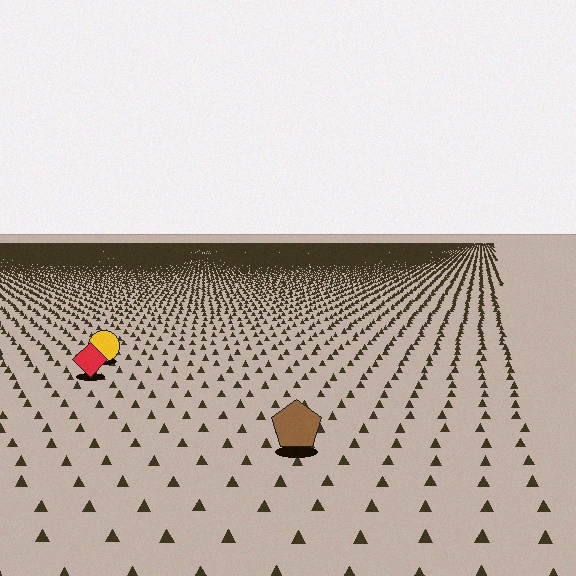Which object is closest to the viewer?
The brown pentagon is closest. The texture marks near it are larger and more spread out.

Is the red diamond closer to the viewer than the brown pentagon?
No. The brown pentagon is closer — you can tell from the texture gradient: the ground texture is coarser near it.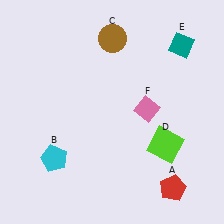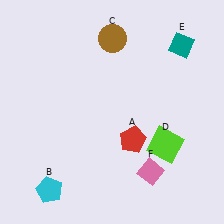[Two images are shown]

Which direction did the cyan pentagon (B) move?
The cyan pentagon (B) moved down.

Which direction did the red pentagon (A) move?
The red pentagon (A) moved up.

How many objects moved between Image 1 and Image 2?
3 objects moved between the two images.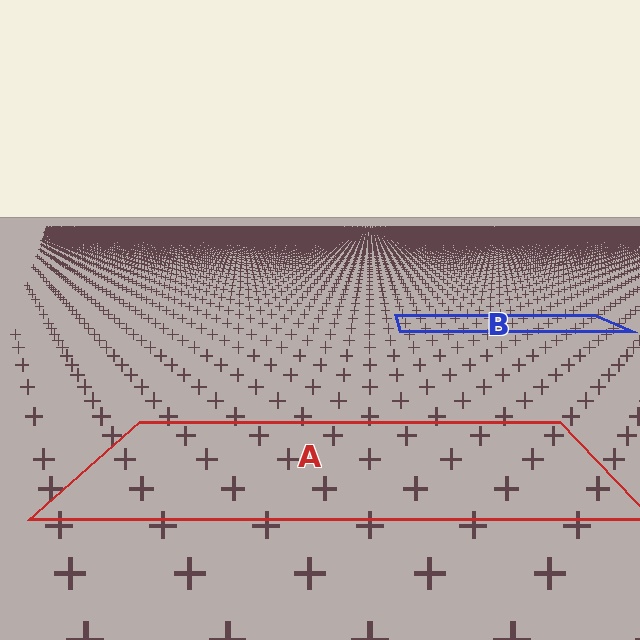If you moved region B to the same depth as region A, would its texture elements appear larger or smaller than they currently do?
They would appear larger. At a closer depth, the same texture elements are projected at a bigger on-screen size.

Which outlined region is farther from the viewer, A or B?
Region B is farther from the viewer — the texture elements inside it appear smaller and more densely packed.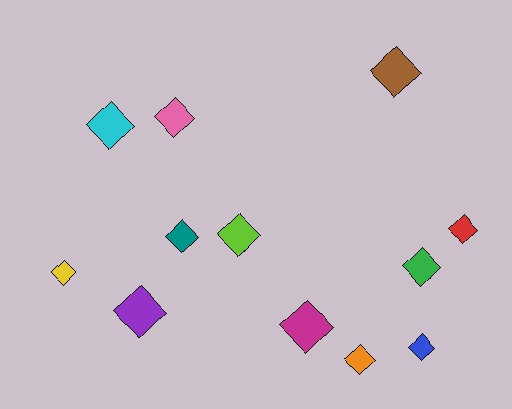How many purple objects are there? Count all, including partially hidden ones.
There is 1 purple object.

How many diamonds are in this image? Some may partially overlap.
There are 12 diamonds.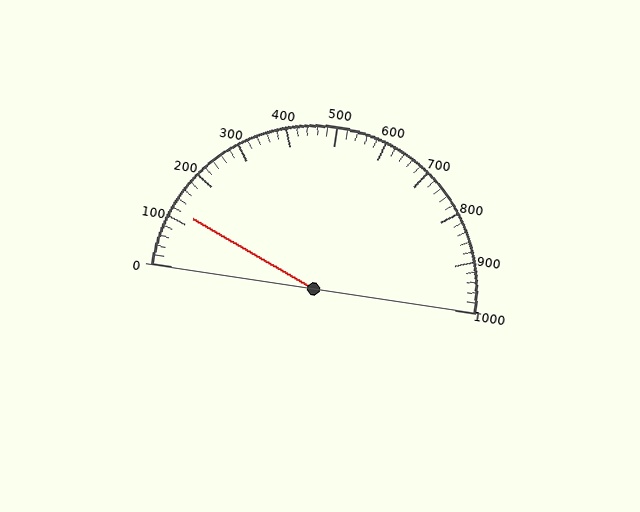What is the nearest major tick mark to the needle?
The nearest major tick mark is 100.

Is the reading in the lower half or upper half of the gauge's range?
The reading is in the lower half of the range (0 to 1000).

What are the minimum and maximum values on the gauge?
The gauge ranges from 0 to 1000.